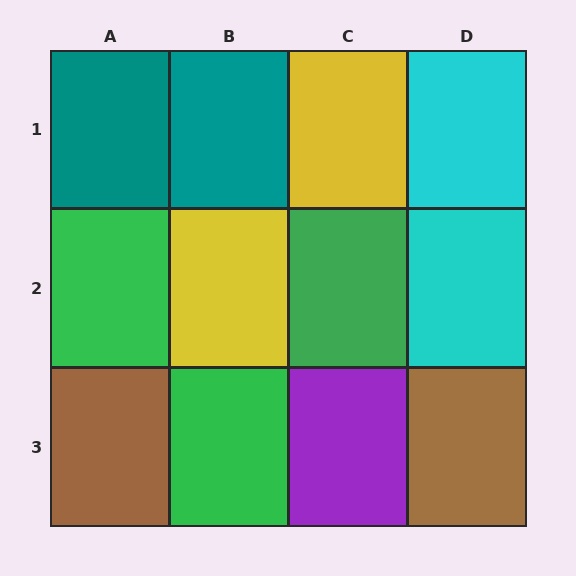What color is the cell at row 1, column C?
Yellow.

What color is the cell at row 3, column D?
Brown.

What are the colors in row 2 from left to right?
Green, yellow, green, cyan.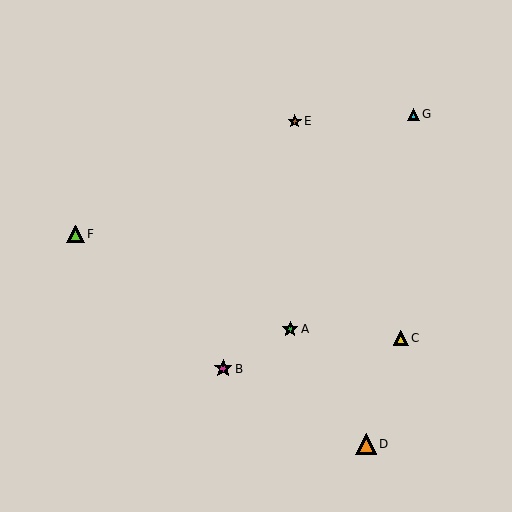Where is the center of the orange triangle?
The center of the orange triangle is at (366, 444).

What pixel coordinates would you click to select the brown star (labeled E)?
Click at (295, 121) to select the brown star E.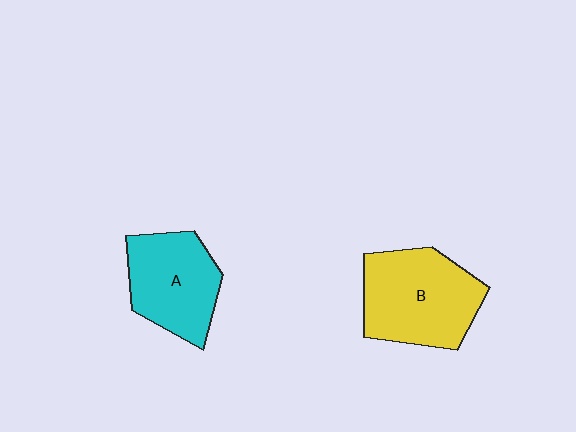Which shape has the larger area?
Shape B (yellow).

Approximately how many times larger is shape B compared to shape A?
Approximately 1.2 times.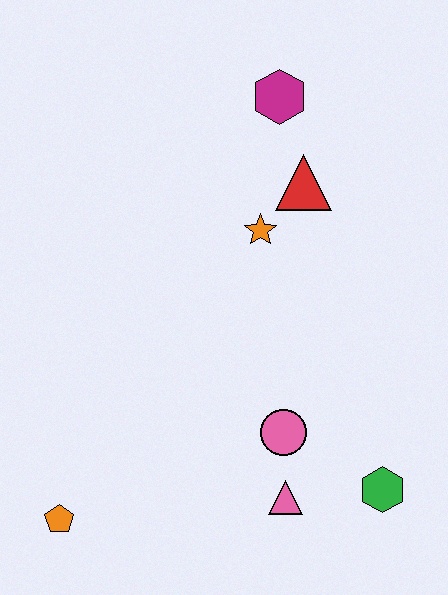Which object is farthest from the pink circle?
The magenta hexagon is farthest from the pink circle.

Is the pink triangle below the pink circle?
Yes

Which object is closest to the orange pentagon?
The pink triangle is closest to the orange pentagon.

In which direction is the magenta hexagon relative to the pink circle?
The magenta hexagon is above the pink circle.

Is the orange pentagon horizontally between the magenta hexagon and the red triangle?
No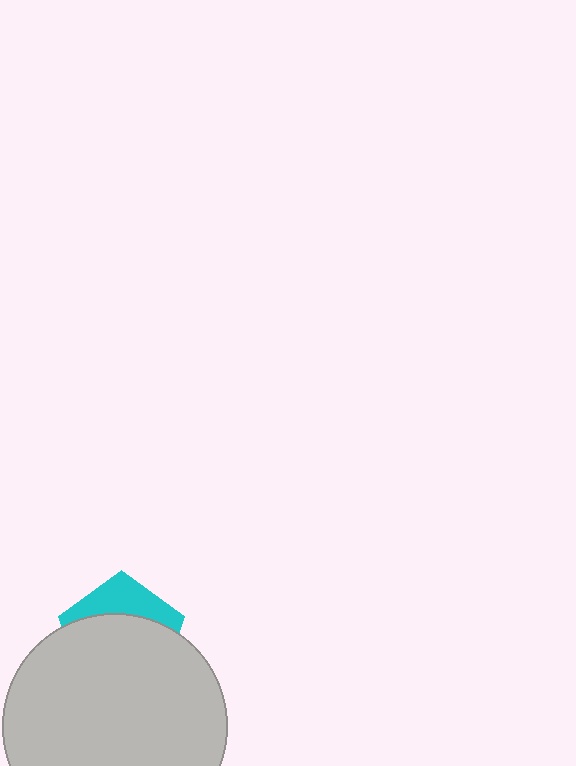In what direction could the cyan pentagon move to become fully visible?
The cyan pentagon could move up. That would shift it out from behind the light gray circle entirely.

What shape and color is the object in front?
The object in front is a light gray circle.